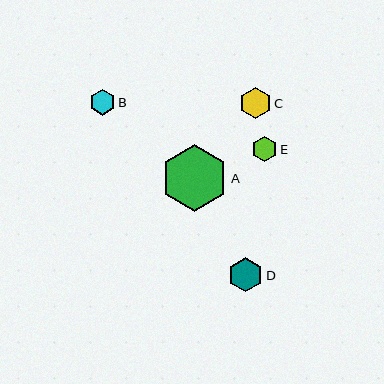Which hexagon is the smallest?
Hexagon E is the smallest with a size of approximately 25 pixels.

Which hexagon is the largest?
Hexagon A is the largest with a size of approximately 67 pixels.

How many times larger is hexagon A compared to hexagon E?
Hexagon A is approximately 2.7 times the size of hexagon E.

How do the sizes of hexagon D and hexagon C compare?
Hexagon D and hexagon C are approximately the same size.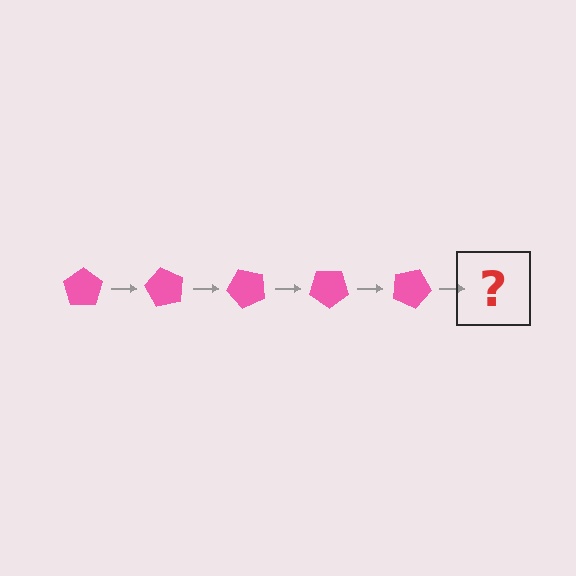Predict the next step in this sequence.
The next step is a pink pentagon rotated 300 degrees.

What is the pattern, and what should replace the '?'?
The pattern is that the pentagon rotates 60 degrees each step. The '?' should be a pink pentagon rotated 300 degrees.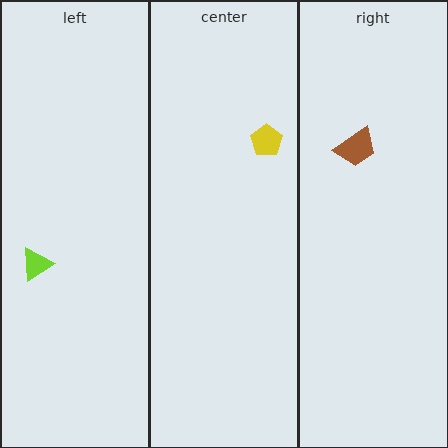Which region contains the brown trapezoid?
The right region.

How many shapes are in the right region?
1.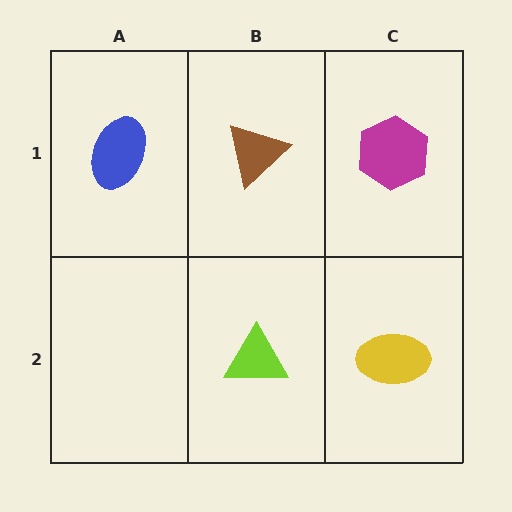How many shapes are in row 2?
2 shapes.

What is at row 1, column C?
A magenta hexagon.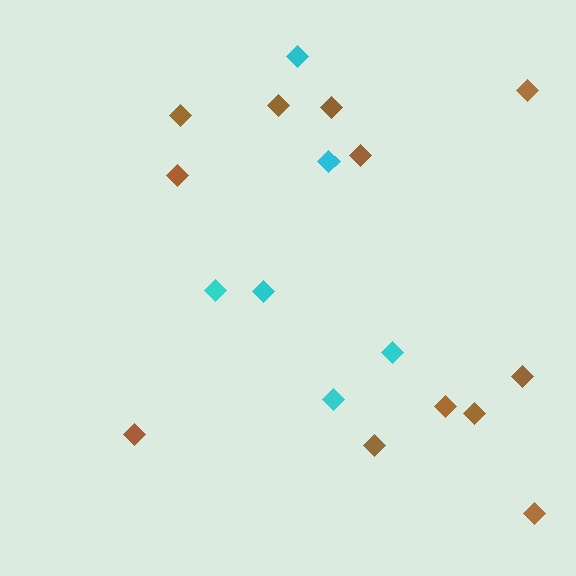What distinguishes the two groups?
There are 2 groups: one group of cyan diamonds (6) and one group of brown diamonds (12).